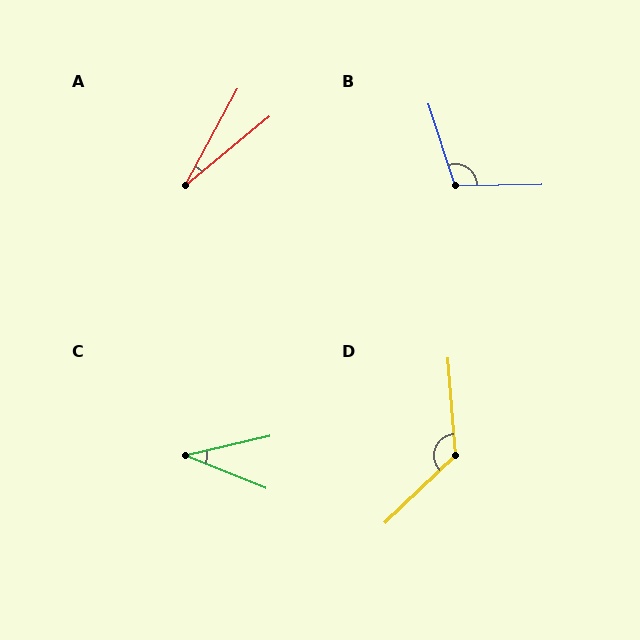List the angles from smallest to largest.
A (22°), C (35°), B (107°), D (129°).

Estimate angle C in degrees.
Approximately 35 degrees.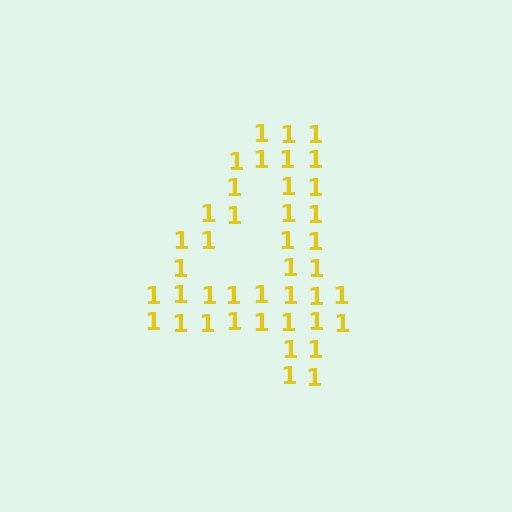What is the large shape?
The large shape is the digit 4.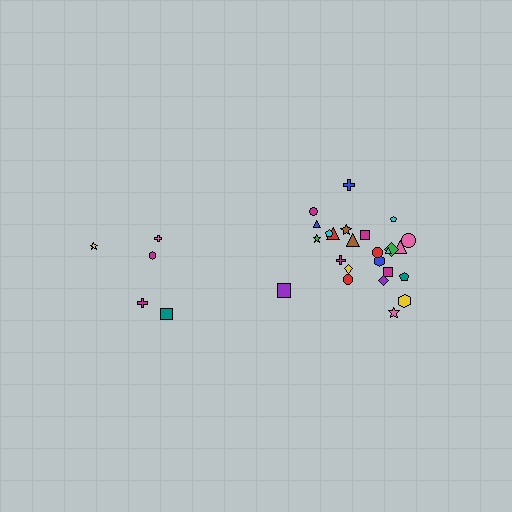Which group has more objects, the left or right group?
The right group.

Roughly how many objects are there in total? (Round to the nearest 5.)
Roughly 30 objects in total.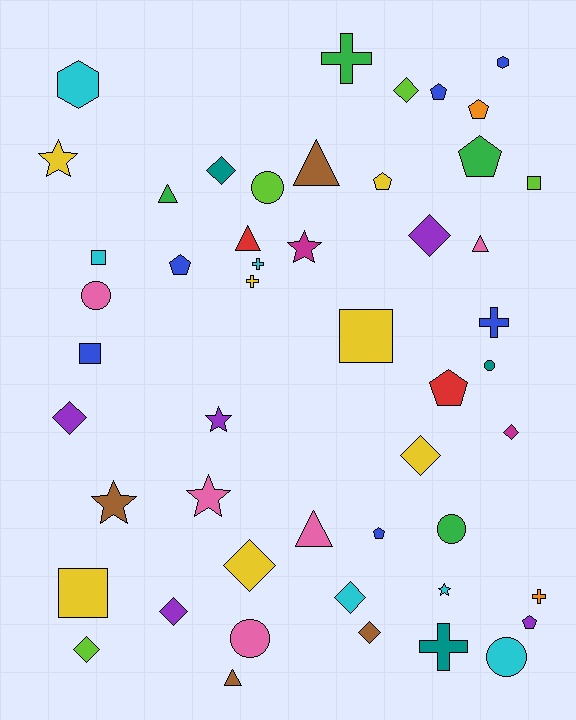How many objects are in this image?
There are 50 objects.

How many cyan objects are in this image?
There are 6 cyan objects.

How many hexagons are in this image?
There are 2 hexagons.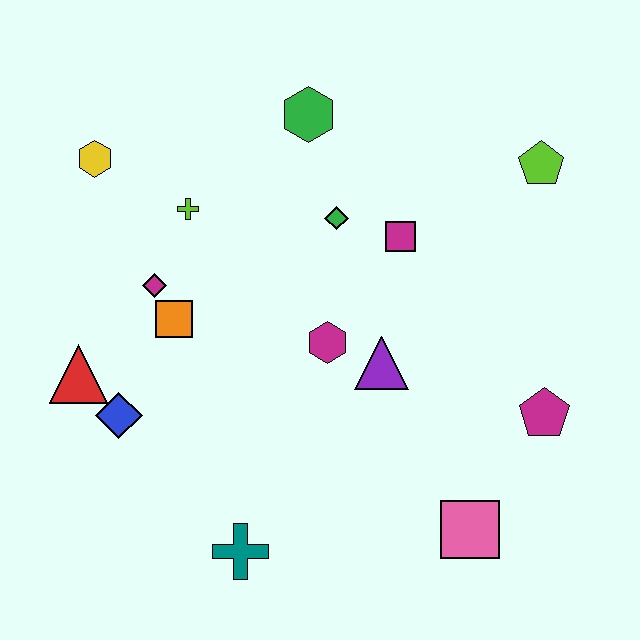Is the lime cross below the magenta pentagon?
No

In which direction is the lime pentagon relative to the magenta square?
The lime pentagon is to the right of the magenta square.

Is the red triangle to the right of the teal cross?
No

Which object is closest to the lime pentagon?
The magenta square is closest to the lime pentagon.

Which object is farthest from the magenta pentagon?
The yellow hexagon is farthest from the magenta pentagon.